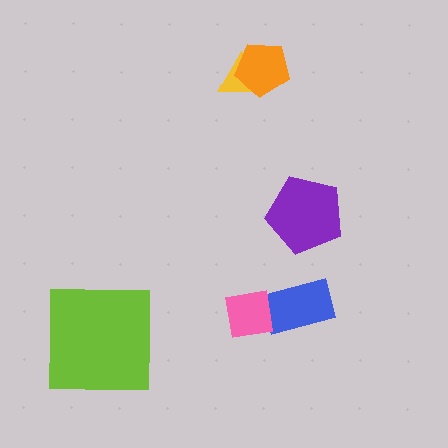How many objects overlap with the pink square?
1 object overlaps with the pink square.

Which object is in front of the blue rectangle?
The pink square is in front of the blue rectangle.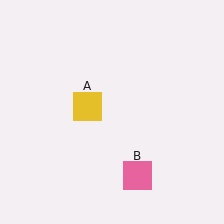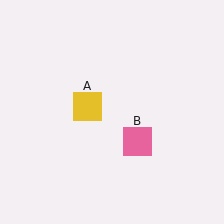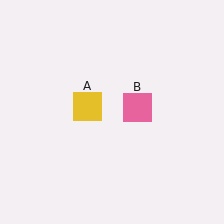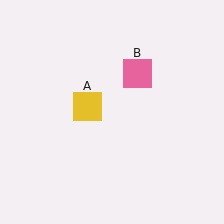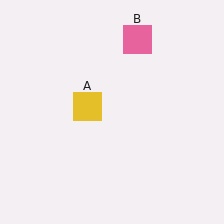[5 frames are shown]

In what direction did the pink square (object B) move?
The pink square (object B) moved up.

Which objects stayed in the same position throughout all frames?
Yellow square (object A) remained stationary.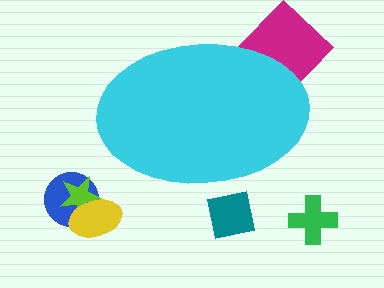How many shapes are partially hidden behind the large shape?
2 shapes are partially hidden.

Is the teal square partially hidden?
Yes, the teal square is partially hidden behind the cyan ellipse.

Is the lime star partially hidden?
No, the lime star is fully visible.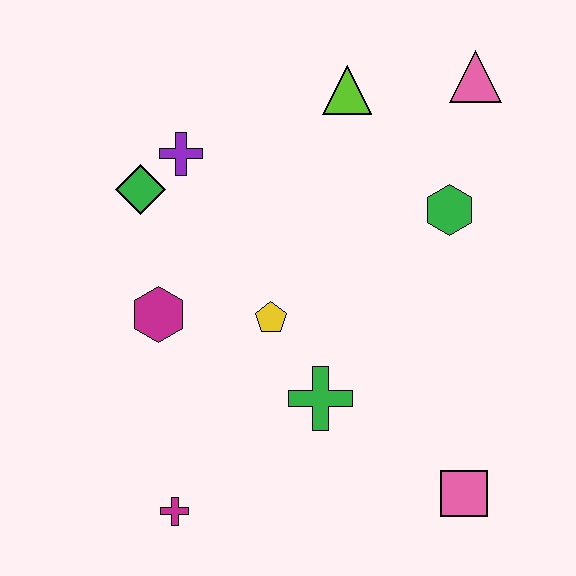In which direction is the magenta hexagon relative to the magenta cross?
The magenta hexagon is above the magenta cross.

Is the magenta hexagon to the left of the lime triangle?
Yes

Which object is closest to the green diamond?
The purple cross is closest to the green diamond.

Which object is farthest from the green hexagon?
The magenta cross is farthest from the green hexagon.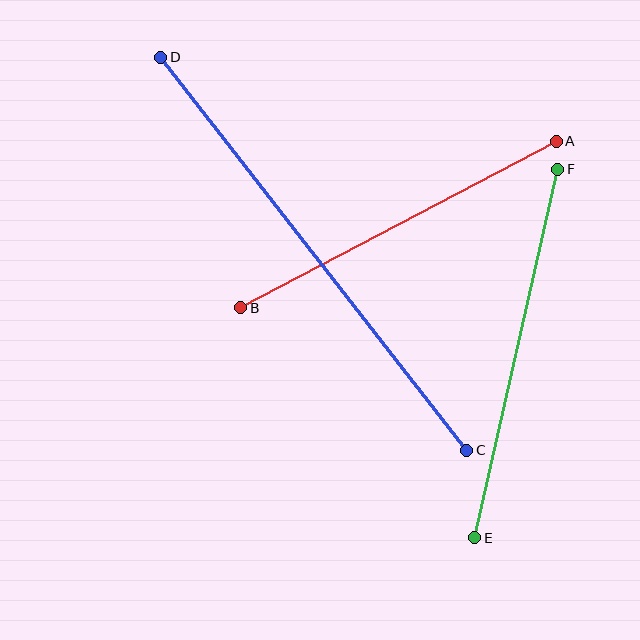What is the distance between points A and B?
The distance is approximately 357 pixels.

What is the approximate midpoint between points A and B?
The midpoint is at approximately (398, 225) pixels.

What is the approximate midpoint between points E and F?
The midpoint is at approximately (516, 353) pixels.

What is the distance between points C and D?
The distance is approximately 498 pixels.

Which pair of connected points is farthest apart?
Points C and D are farthest apart.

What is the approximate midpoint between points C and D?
The midpoint is at approximately (314, 254) pixels.